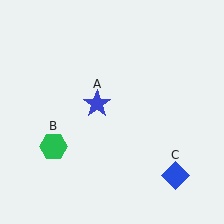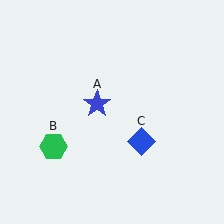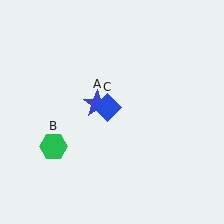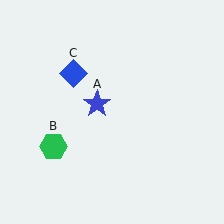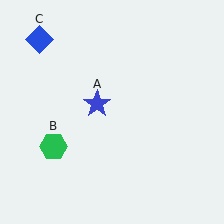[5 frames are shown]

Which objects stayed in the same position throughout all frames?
Blue star (object A) and green hexagon (object B) remained stationary.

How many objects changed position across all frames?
1 object changed position: blue diamond (object C).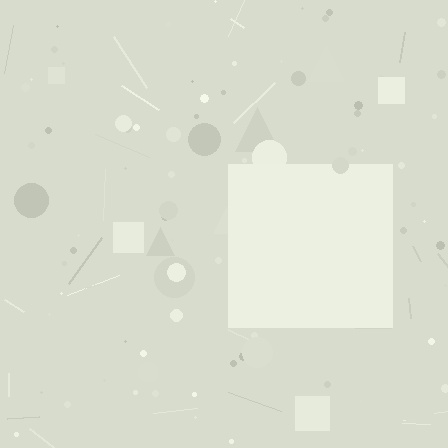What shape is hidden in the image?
A square is hidden in the image.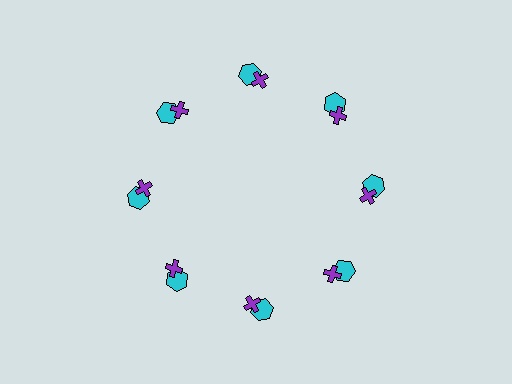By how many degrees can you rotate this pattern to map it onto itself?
The pattern maps onto itself every 45 degrees of rotation.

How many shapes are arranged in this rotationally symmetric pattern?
There are 16 shapes, arranged in 8 groups of 2.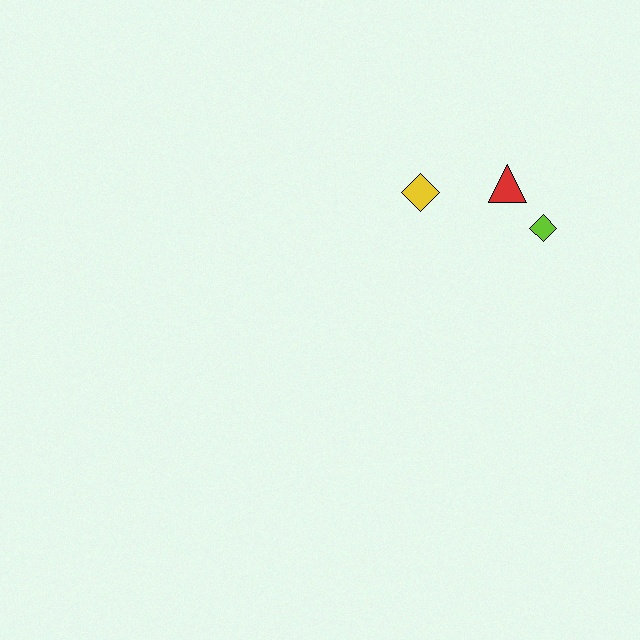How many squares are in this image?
There are no squares.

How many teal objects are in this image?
There are no teal objects.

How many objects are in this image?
There are 3 objects.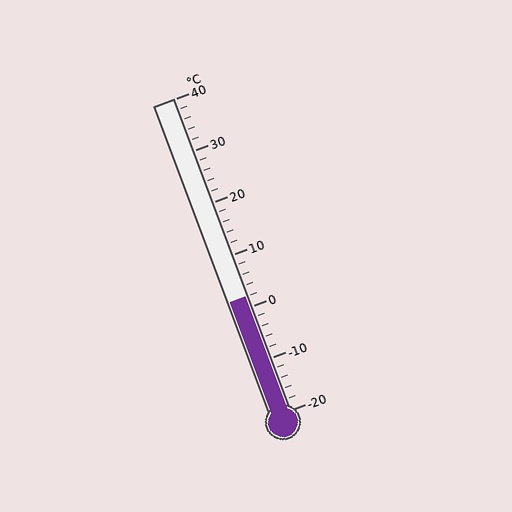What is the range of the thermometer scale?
The thermometer scale ranges from -20°C to 40°C.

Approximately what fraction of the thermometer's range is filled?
The thermometer is filled to approximately 35% of its range.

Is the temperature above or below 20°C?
The temperature is below 20°C.